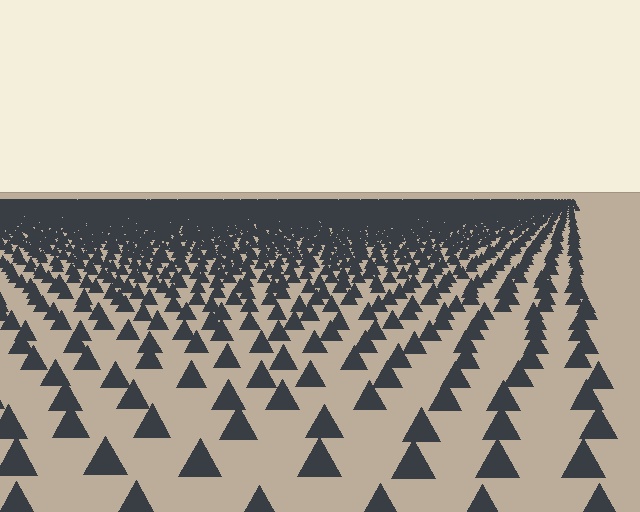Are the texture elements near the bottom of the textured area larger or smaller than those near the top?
Larger. Near the bottom, elements are closer to the viewer and appear at a bigger on-screen size.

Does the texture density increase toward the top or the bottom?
Density increases toward the top.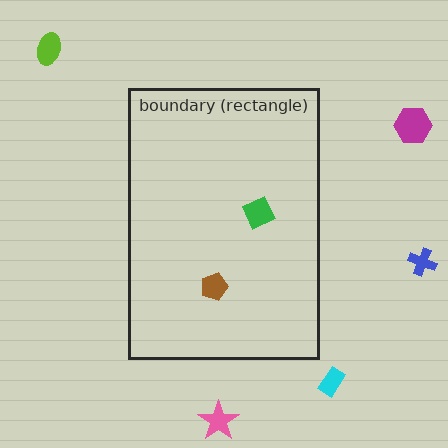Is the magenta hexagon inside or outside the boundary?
Outside.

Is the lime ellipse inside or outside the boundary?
Outside.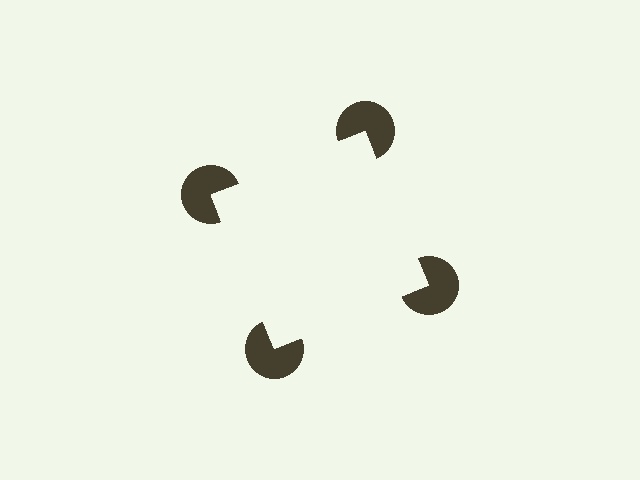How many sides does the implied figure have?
4 sides.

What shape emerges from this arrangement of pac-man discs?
An illusory square — its edges are inferred from the aligned wedge cuts in the pac-man discs, not physically drawn.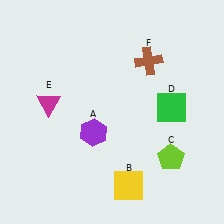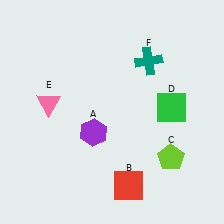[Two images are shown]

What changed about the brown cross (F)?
In Image 1, F is brown. In Image 2, it changed to teal.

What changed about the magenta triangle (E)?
In Image 1, E is magenta. In Image 2, it changed to pink.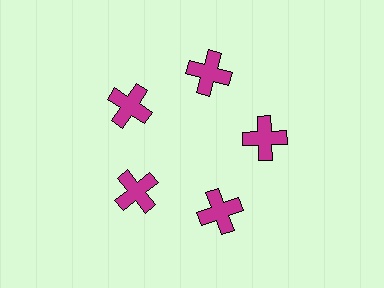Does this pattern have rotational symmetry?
Yes, this pattern has 5-fold rotational symmetry. It looks the same after rotating 72 degrees around the center.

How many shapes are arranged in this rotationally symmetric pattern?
There are 5 shapes, arranged in 5 groups of 1.